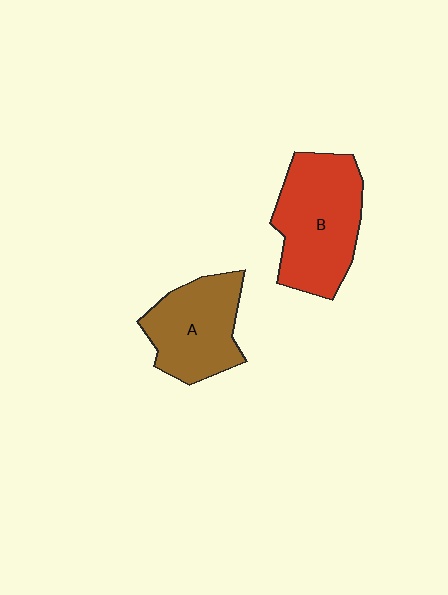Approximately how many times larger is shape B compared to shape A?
Approximately 1.3 times.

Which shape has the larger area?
Shape B (red).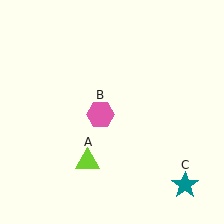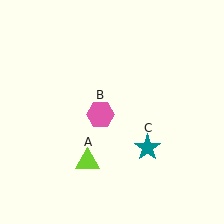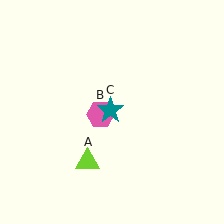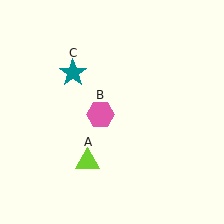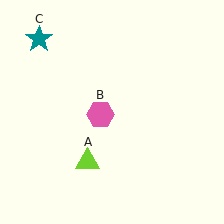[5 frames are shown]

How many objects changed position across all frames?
1 object changed position: teal star (object C).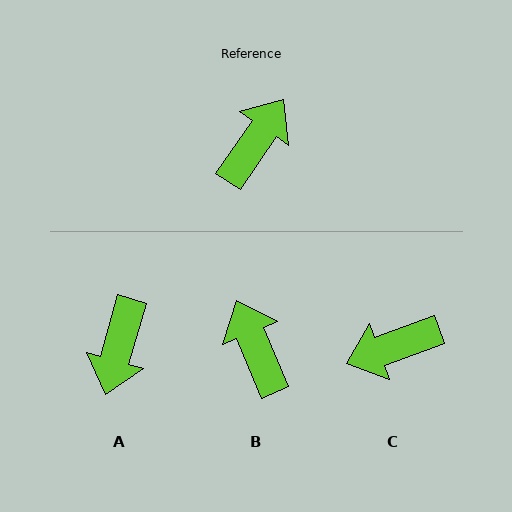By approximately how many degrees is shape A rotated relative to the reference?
Approximately 161 degrees clockwise.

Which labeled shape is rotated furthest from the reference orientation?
A, about 161 degrees away.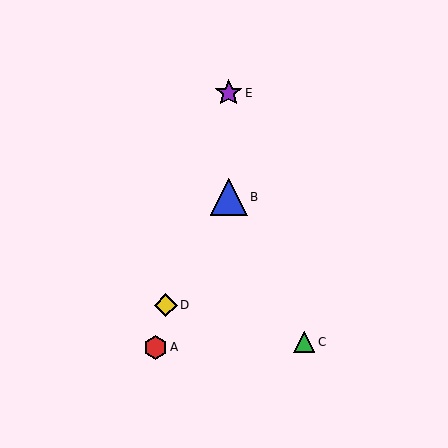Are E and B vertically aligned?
Yes, both are at x≈229.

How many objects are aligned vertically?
2 objects (B, E) are aligned vertically.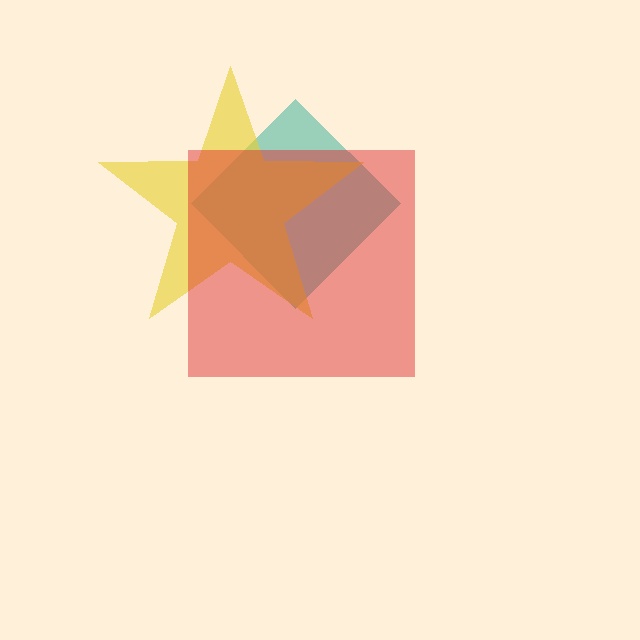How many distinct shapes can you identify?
There are 3 distinct shapes: a teal diamond, a yellow star, a red square.